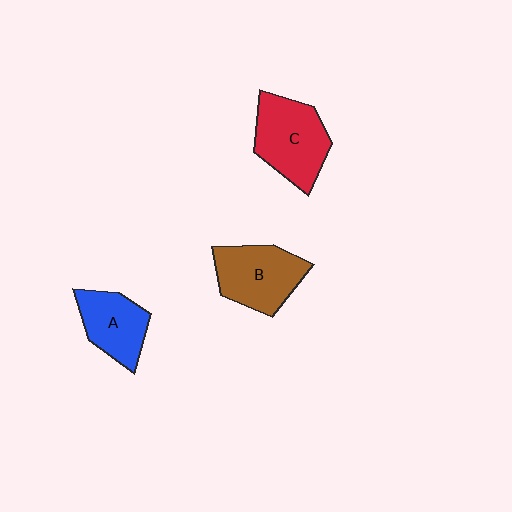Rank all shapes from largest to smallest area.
From largest to smallest: C (red), B (brown), A (blue).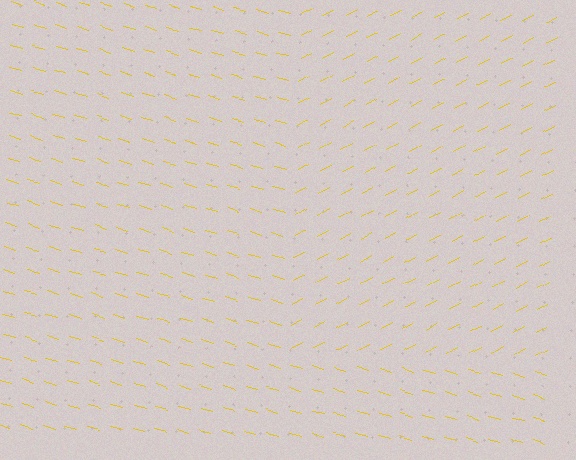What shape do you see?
I see a rectangle.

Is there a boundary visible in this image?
Yes, there is a texture boundary formed by a change in line orientation.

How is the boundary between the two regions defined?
The boundary is defined purely by a change in line orientation (approximately 45 degrees difference). All lines are the same color and thickness.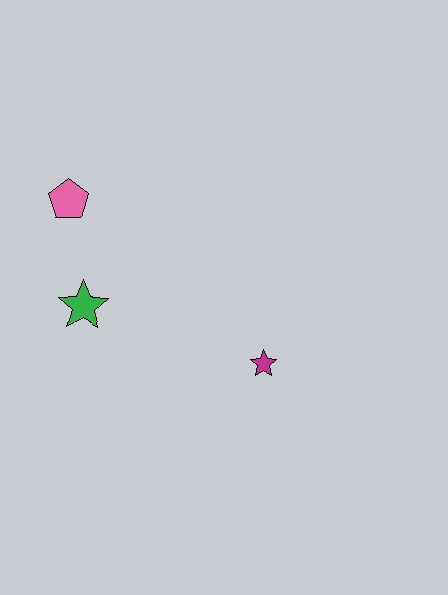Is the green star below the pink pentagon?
Yes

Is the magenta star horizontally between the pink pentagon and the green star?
No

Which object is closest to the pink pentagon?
The green star is closest to the pink pentagon.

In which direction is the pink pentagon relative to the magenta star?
The pink pentagon is to the left of the magenta star.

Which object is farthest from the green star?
The magenta star is farthest from the green star.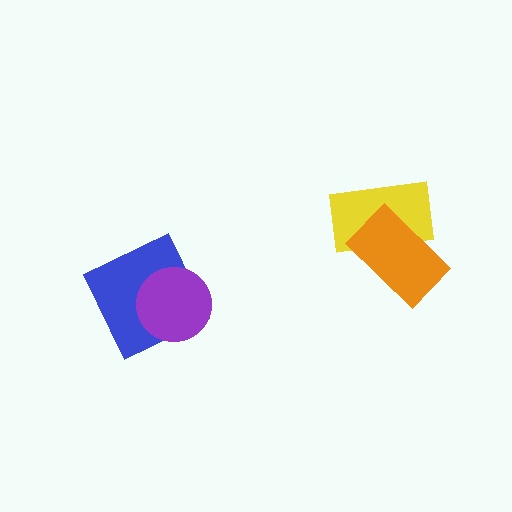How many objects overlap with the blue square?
1 object overlaps with the blue square.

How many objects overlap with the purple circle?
1 object overlaps with the purple circle.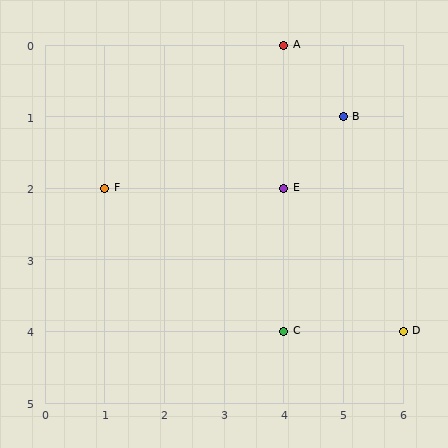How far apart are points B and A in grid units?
Points B and A are 1 column and 1 row apart (about 1.4 grid units diagonally).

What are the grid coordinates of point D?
Point D is at grid coordinates (6, 4).